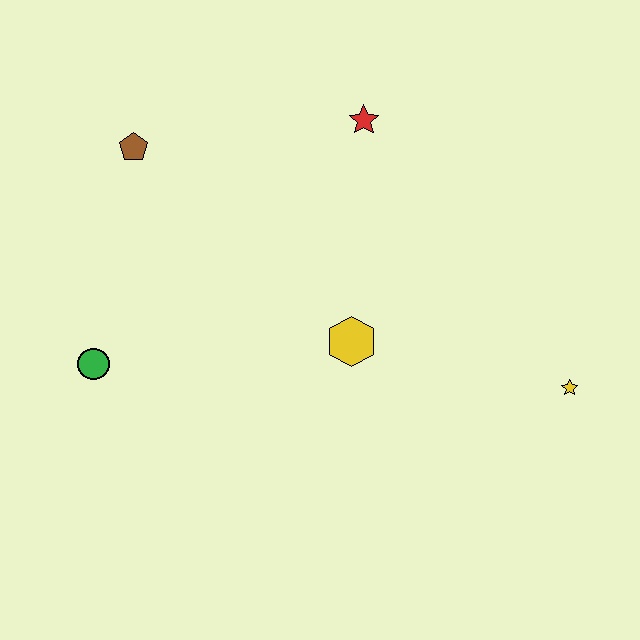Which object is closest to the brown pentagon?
The green circle is closest to the brown pentagon.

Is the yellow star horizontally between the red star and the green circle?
No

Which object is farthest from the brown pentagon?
The yellow star is farthest from the brown pentagon.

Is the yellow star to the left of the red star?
No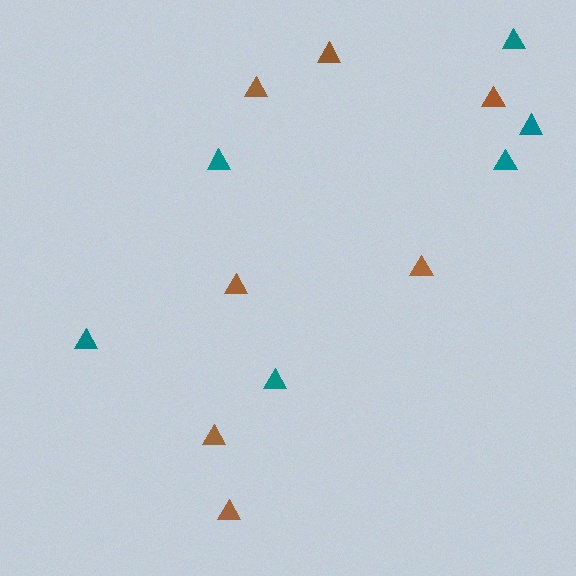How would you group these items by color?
There are 2 groups: one group of teal triangles (6) and one group of brown triangles (7).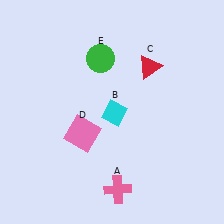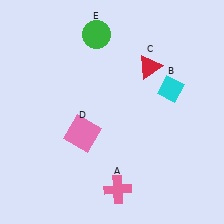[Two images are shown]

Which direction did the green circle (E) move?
The green circle (E) moved up.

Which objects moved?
The objects that moved are: the cyan diamond (B), the green circle (E).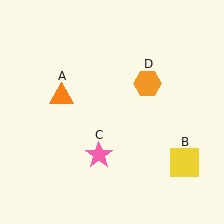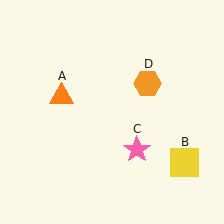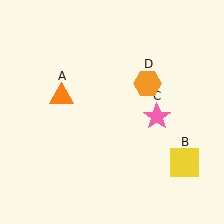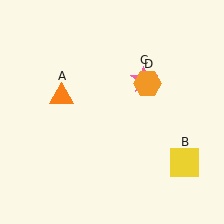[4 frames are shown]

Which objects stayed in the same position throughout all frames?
Orange triangle (object A) and yellow square (object B) and orange hexagon (object D) remained stationary.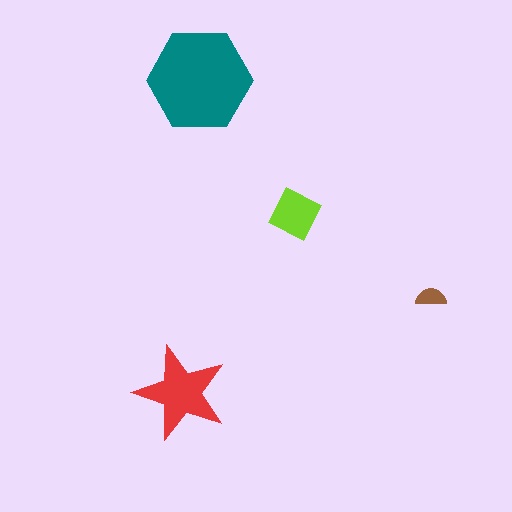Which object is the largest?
The teal hexagon.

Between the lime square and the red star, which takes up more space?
The red star.